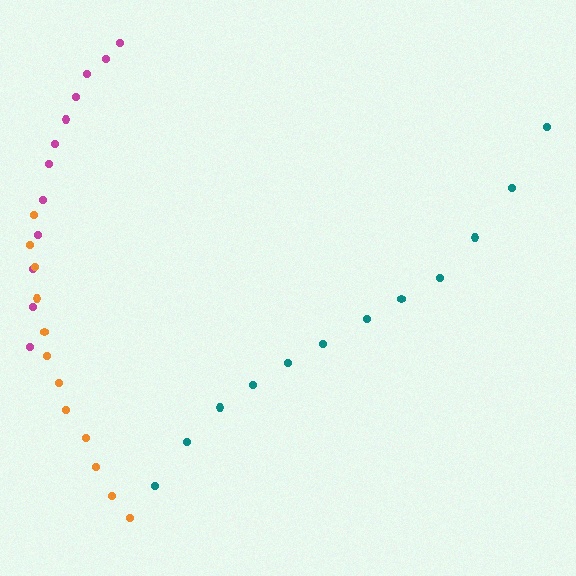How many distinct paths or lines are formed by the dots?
There are 3 distinct paths.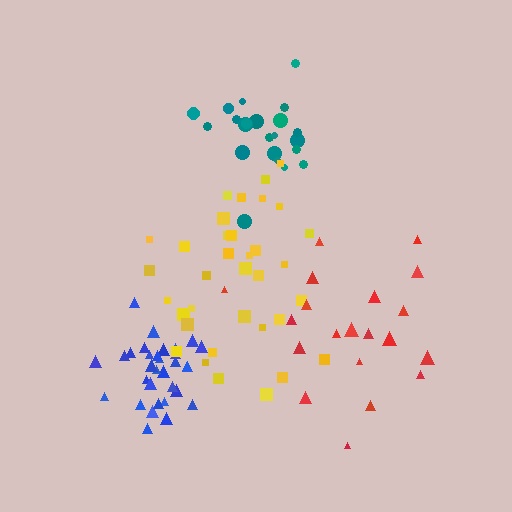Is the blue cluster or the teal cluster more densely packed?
Blue.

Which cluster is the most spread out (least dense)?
Red.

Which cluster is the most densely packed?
Blue.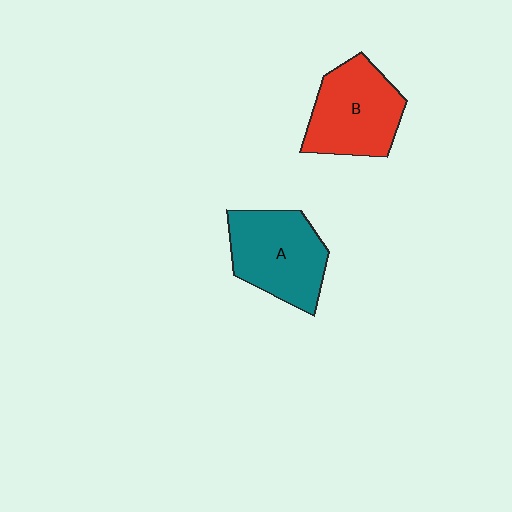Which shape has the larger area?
Shape A (teal).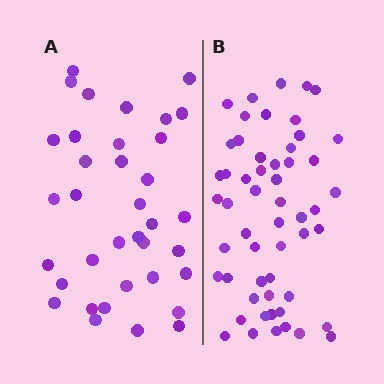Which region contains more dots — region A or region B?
Region B (the right region) has more dots.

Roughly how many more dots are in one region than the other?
Region B has approximately 20 more dots than region A.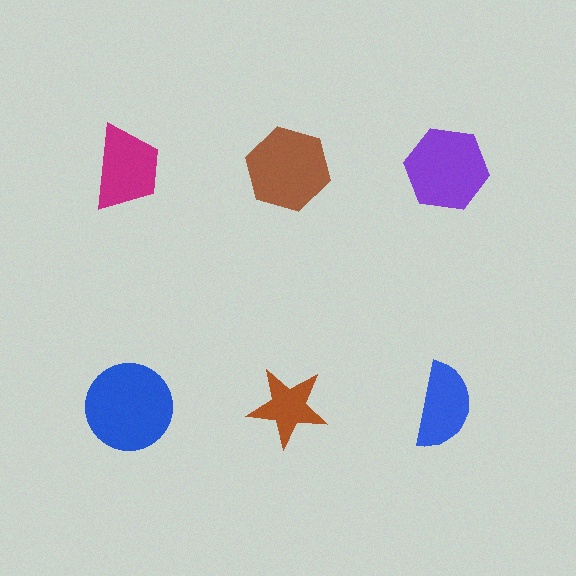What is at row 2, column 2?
A brown star.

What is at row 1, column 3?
A purple hexagon.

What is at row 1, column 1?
A magenta trapezoid.